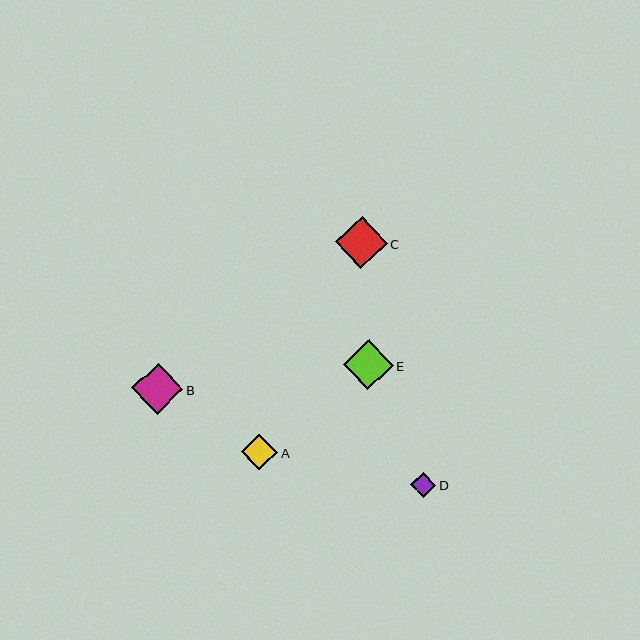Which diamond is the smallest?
Diamond D is the smallest with a size of approximately 25 pixels.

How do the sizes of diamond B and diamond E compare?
Diamond B and diamond E are approximately the same size.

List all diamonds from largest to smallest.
From largest to smallest: C, B, E, A, D.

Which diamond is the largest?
Diamond C is the largest with a size of approximately 52 pixels.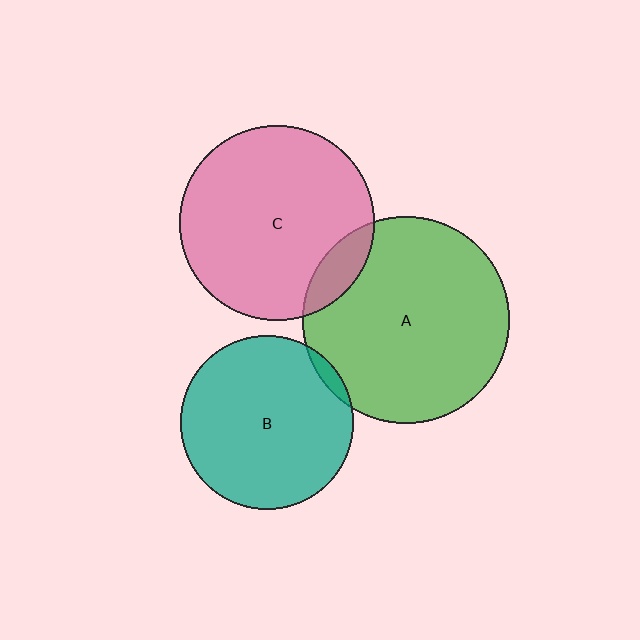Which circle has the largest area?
Circle A (green).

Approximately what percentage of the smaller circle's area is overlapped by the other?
Approximately 10%.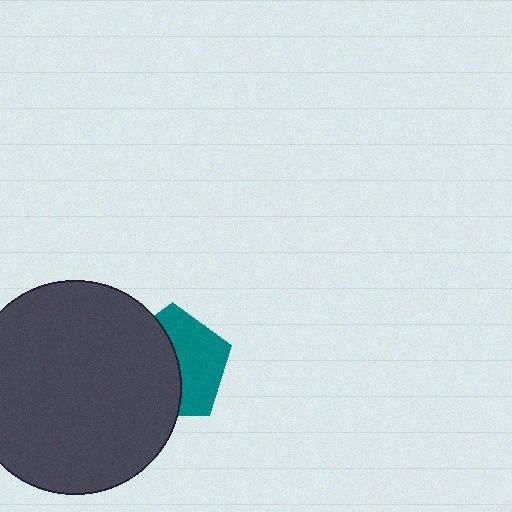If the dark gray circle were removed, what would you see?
You would see the complete teal pentagon.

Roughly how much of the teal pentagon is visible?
About half of it is visible (roughly 48%).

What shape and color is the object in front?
The object in front is a dark gray circle.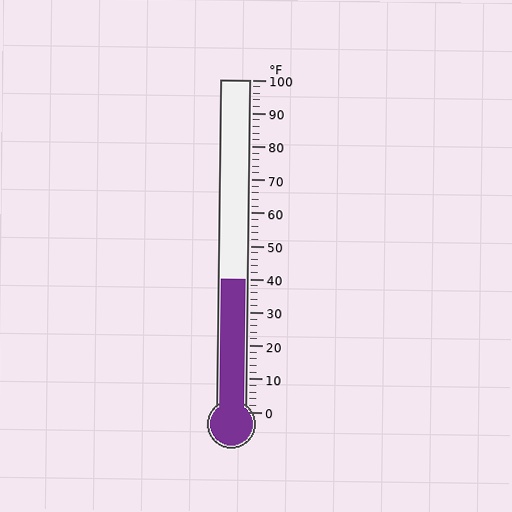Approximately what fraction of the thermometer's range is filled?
The thermometer is filled to approximately 40% of its range.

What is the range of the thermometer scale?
The thermometer scale ranges from 0°F to 100°F.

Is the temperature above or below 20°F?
The temperature is above 20°F.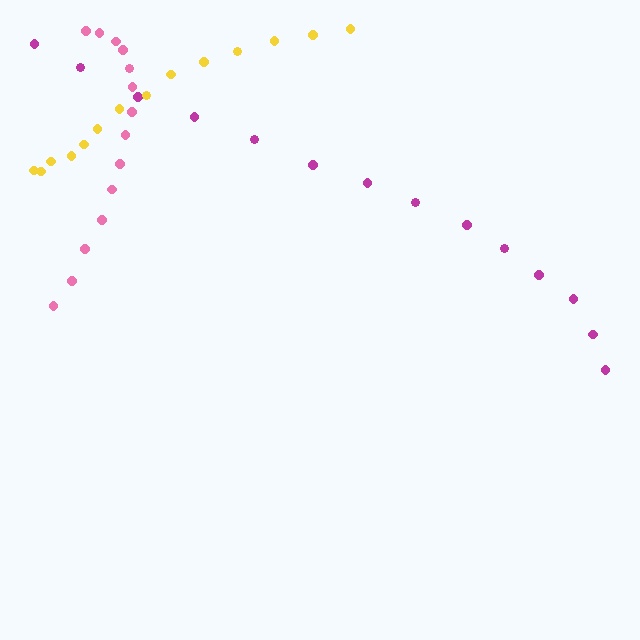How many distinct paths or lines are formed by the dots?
There are 3 distinct paths.